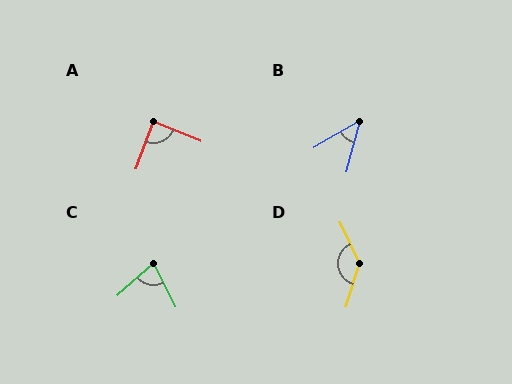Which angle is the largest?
D, at approximately 138 degrees.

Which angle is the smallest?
B, at approximately 44 degrees.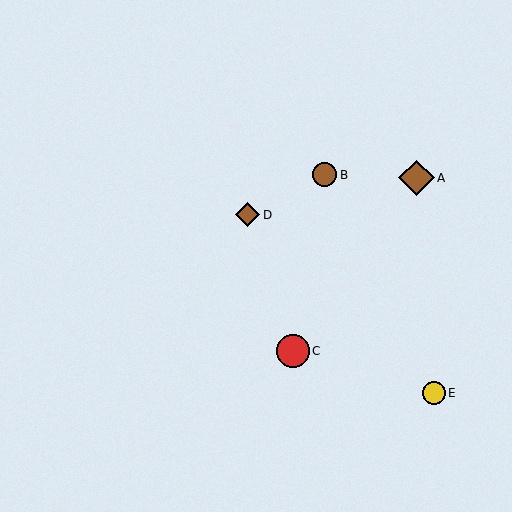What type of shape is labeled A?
Shape A is a brown diamond.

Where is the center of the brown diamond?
The center of the brown diamond is at (248, 215).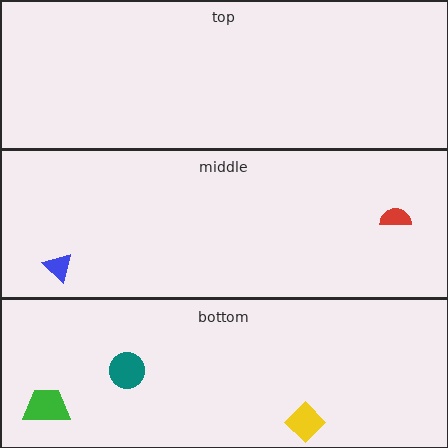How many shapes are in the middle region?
2.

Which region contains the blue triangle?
The middle region.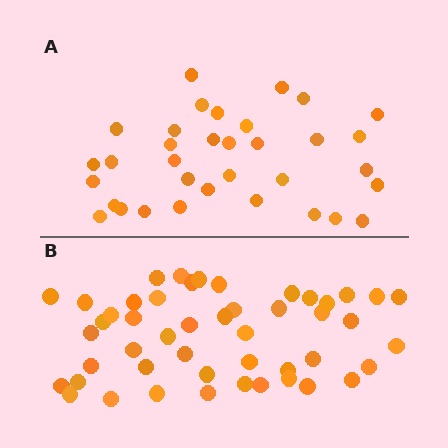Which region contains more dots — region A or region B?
Region B (the bottom region) has more dots.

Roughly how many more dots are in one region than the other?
Region B has approximately 15 more dots than region A.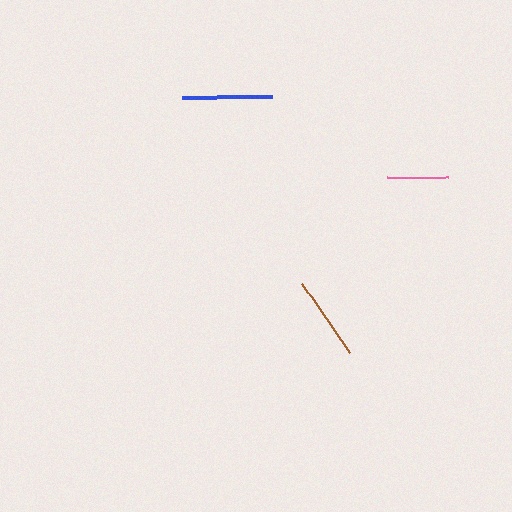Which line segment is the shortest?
The pink line is the shortest at approximately 61 pixels.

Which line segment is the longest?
The blue line is the longest at approximately 91 pixels.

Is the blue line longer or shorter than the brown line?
The blue line is longer than the brown line.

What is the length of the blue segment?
The blue segment is approximately 91 pixels long.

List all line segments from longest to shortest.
From longest to shortest: blue, brown, pink.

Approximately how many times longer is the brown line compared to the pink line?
The brown line is approximately 1.4 times the length of the pink line.